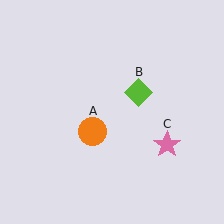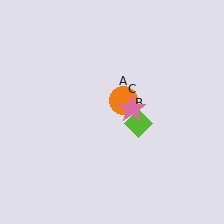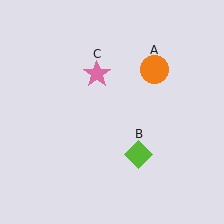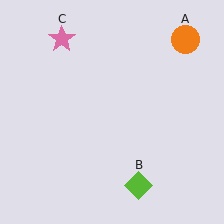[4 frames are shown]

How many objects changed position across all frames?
3 objects changed position: orange circle (object A), lime diamond (object B), pink star (object C).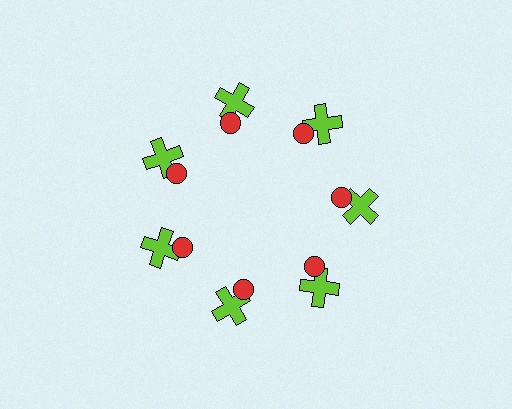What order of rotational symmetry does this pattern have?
This pattern has 7-fold rotational symmetry.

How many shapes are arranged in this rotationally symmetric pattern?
There are 14 shapes, arranged in 7 groups of 2.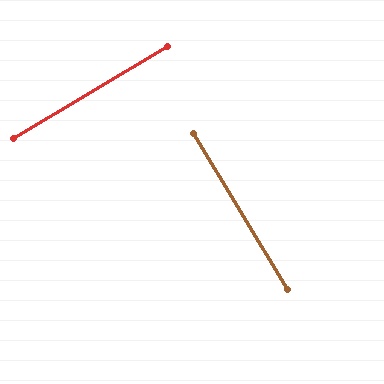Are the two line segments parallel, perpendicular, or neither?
Perpendicular — they meet at approximately 90°.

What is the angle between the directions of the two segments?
Approximately 90 degrees.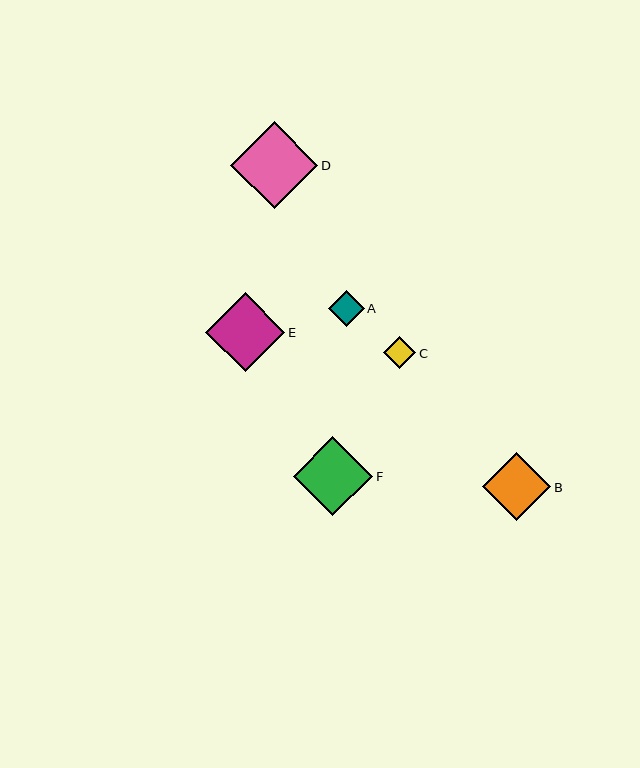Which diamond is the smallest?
Diamond C is the smallest with a size of approximately 32 pixels.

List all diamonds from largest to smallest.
From largest to smallest: D, F, E, B, A, C.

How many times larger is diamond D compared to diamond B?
Diamond D is approximately 1.3 times the size of diamond B.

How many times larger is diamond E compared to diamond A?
Diamond E is approximately 2.2 times the size of diamond A.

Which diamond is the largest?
Diamond D is the largest with a size of approximately 87 pixels.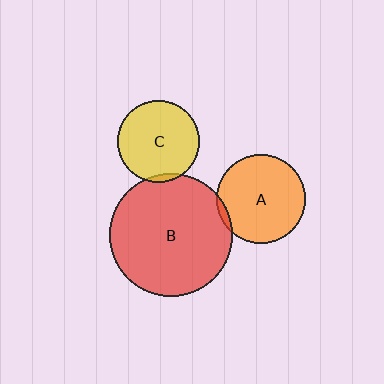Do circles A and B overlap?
Yes.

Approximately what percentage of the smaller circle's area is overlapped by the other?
Approximately 5%.